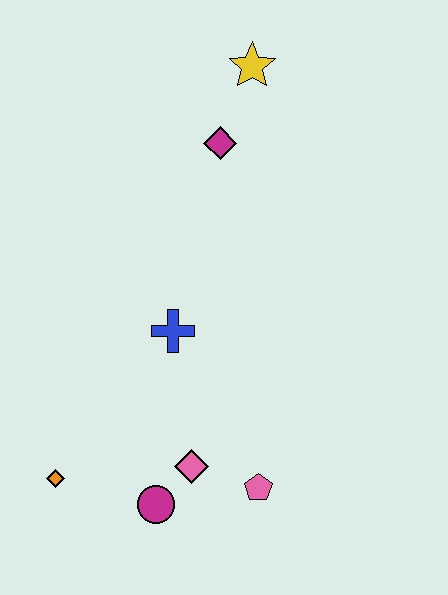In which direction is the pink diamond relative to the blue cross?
The pink diamond is below the blue cross.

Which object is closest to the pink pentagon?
The pink diamond is closest to the pink pentagon.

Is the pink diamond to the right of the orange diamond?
Yes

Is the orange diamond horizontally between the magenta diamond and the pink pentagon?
No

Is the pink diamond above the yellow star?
No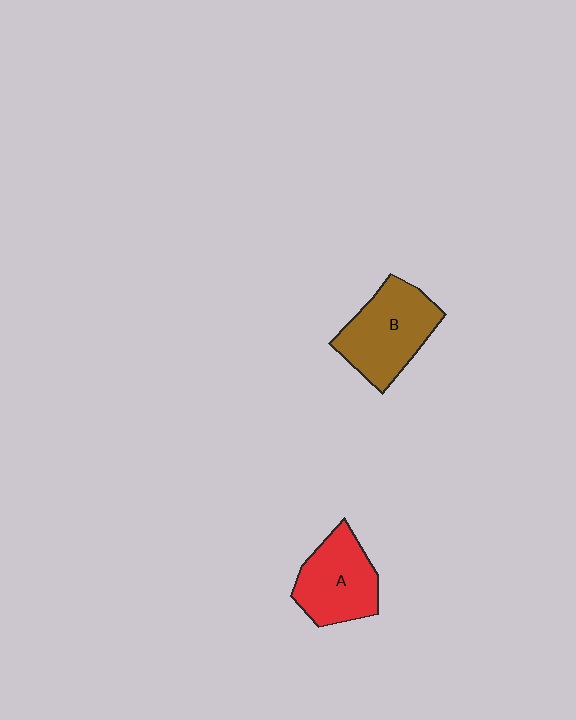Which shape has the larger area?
Shape B (brown).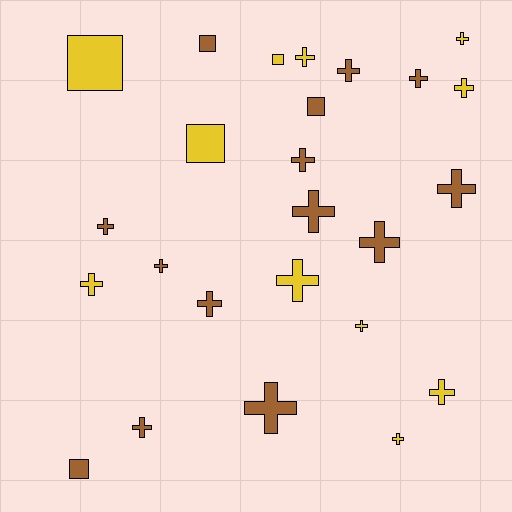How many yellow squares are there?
There are 3 yellow squares.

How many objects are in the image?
There are 25 objects.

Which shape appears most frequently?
Cross, with 19 objects.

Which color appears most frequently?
Brown, with 14 objects.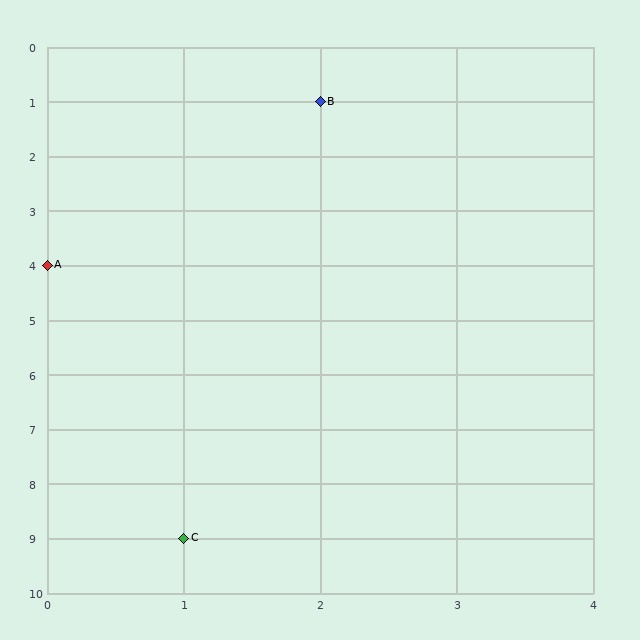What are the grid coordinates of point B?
Point B is at grid coordinates (2, 1).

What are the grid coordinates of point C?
Point C is at grid coordinates (1, 9).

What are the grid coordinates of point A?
Point A is at grid coordinates (0, 4).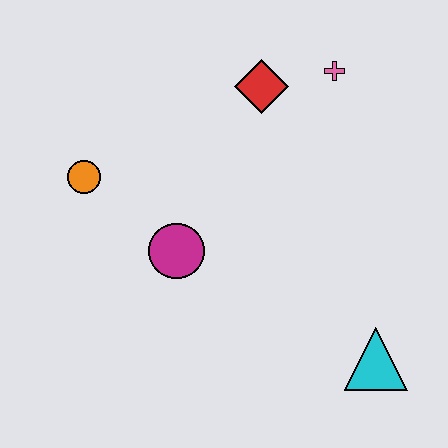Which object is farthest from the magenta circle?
The pink cross is farthest from the magenta circle.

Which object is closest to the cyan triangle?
The magenta circle is closest to the cyan triangle.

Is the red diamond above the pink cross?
No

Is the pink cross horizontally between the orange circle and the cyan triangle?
Yes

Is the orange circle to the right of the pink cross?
No